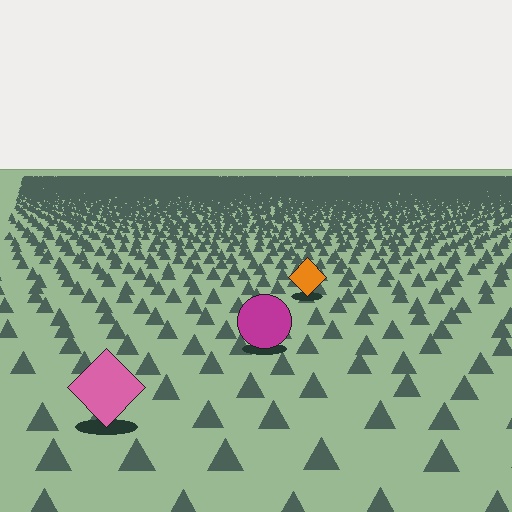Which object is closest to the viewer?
The pink diamond is closest. The texture marks near it are larger and more spread out.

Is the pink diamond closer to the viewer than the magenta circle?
Yes. The pink diamond is closer — you can tell from the texture gradient: the ground texture is coarser near it.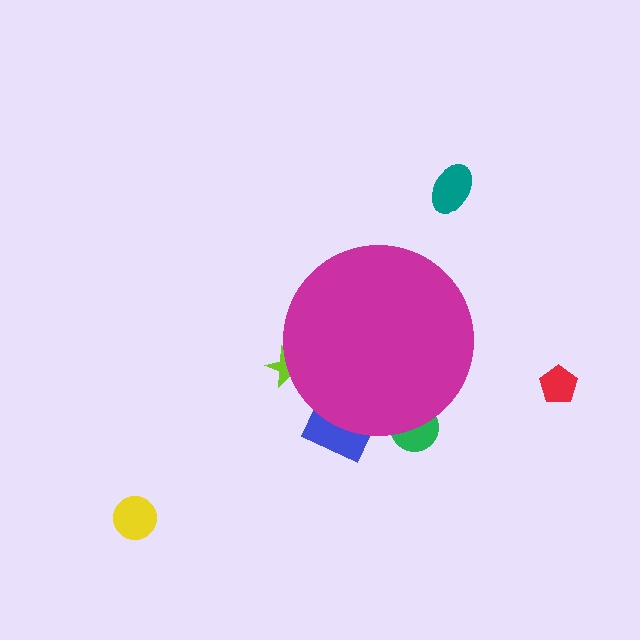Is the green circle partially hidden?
Yes, the green circle is partially hidden behind the magenta circle.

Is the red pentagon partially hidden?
No, the red pentagon is fully visible.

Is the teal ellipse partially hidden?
No, the teal ellipse is fully visible.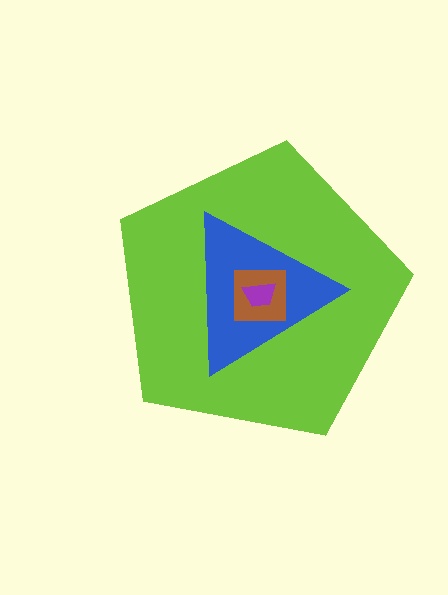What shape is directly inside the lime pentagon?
The blue triangle.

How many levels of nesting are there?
4.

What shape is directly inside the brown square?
The purple trapezoid.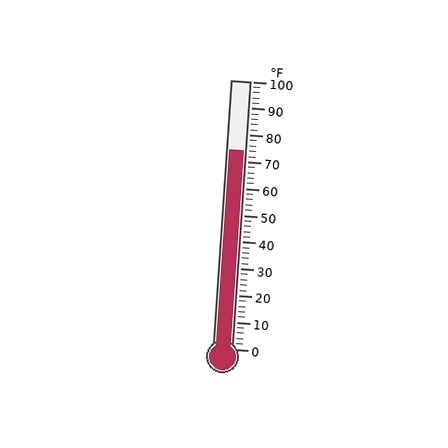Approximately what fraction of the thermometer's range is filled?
The thermometer is filled to approximately 75% of its range.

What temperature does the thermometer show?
The thermometer shows approximately 74°F.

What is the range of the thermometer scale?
The thermometer scale ranges from 0°F to 100°F.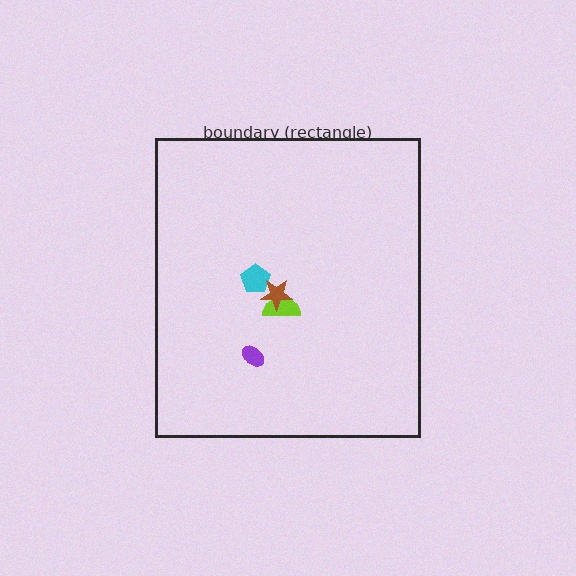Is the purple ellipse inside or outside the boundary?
Inside.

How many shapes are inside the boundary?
4 inside, 0 outside.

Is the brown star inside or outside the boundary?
Inside.